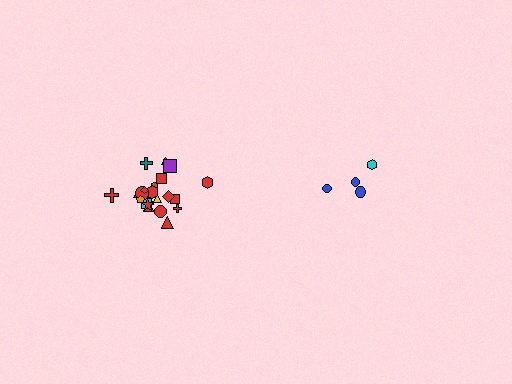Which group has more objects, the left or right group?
The left group.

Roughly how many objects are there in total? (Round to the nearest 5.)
Roughly 25 objects in total.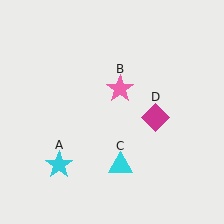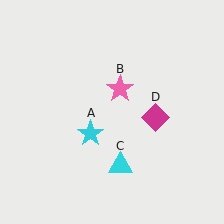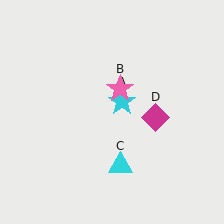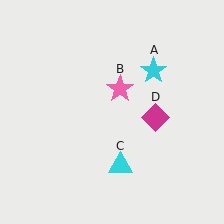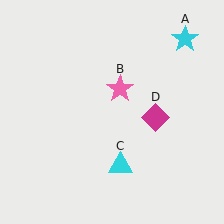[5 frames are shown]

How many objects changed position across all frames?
1 object changed position: cyan star (object A).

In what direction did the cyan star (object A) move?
The cyan star (object A) moved up and to the right.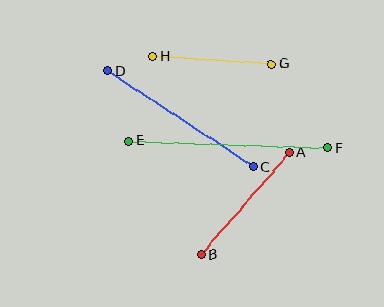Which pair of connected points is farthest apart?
Points E and F are farthest apart.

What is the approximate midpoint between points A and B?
The midpoint is at approximately (245, 204) pixels.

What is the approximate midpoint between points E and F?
The midpoint is at approximately (228, 144) pixels.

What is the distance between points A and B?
The distance is approximately 135 pixels.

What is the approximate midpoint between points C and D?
The midpoint is at approximately (181, 119) pixels.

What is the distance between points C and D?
The distance is approximately 175 pixels.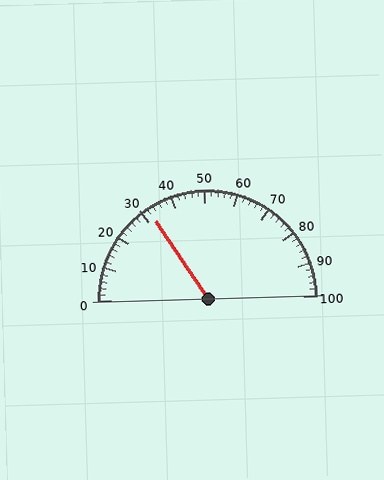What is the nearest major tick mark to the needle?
The nearest major tick mark is 30.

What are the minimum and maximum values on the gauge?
The gauge ranges from 0 to 100.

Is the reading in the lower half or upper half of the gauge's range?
The reading is in the lower half of the range (0 to 100).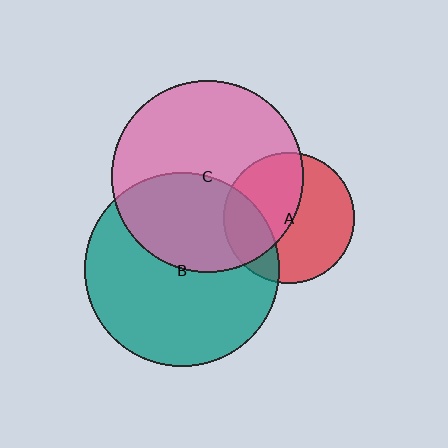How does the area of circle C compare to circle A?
Approximately 2.1 times.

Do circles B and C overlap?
Yes.